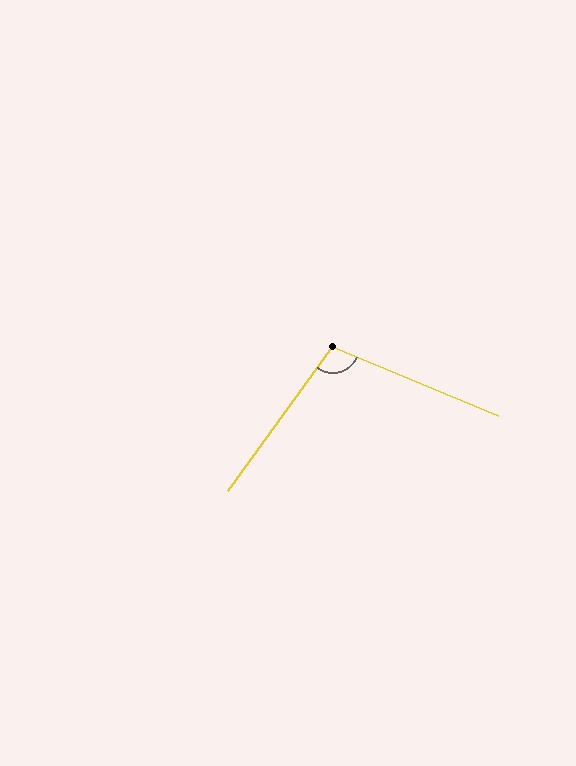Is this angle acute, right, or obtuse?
It is obtuse.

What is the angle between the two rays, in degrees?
Approximately 103 degrees.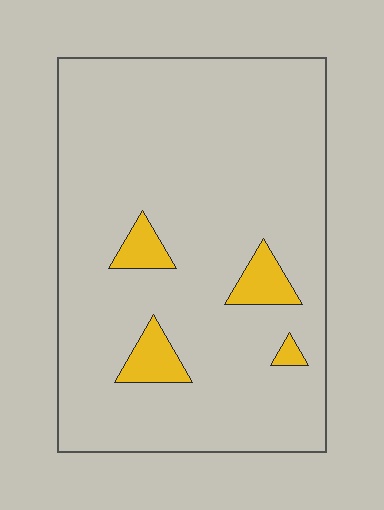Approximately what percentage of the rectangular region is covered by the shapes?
Approximately 10%.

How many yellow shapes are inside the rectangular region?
4.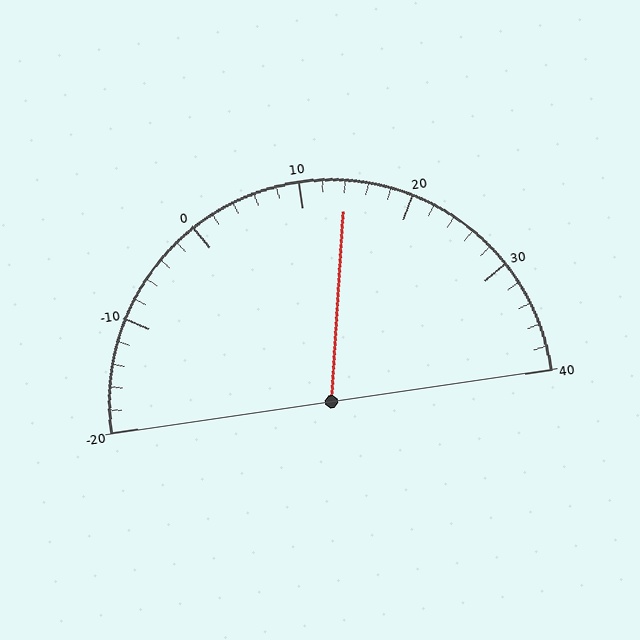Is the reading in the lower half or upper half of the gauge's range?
The reading is in the upper half of the range (-20 to 40).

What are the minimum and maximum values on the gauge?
The gauge ranges from -20 to 40.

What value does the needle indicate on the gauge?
The needle indicates approximately 14.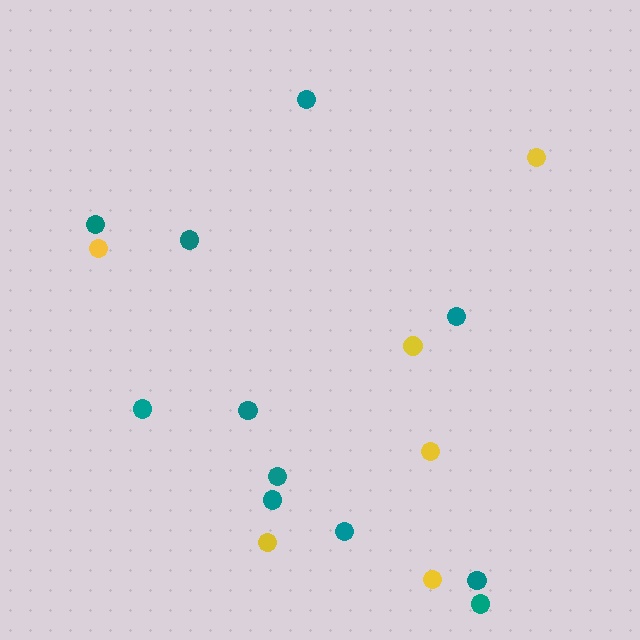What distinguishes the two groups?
There are 2 groups: one group of teal circles (11) and one group of yellow circles (6).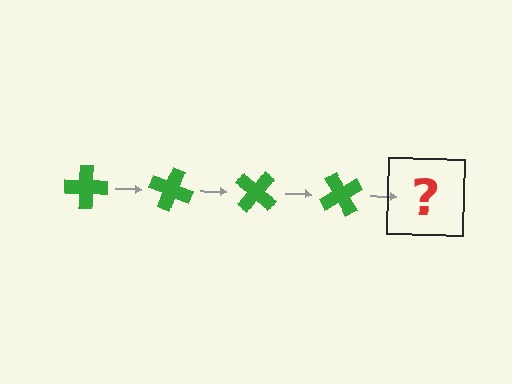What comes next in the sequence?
The next element should be a green cross rotated 80 degrees.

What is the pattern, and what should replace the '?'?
The pattern is that the cross rotates 20 degrees each step. The '?' should be a green cross rotated 80 degrees.